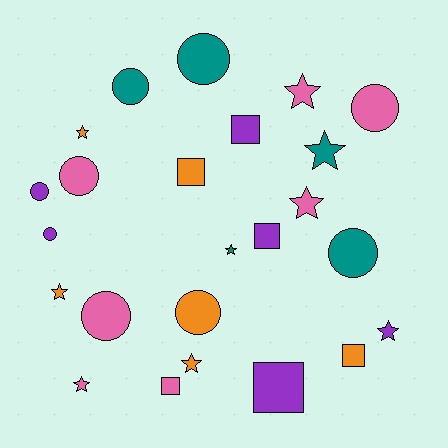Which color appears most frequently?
Pink, with 7 objects.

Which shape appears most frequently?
Star, with 9 objects.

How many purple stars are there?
There is 1 purple star.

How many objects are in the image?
There are 24 objects.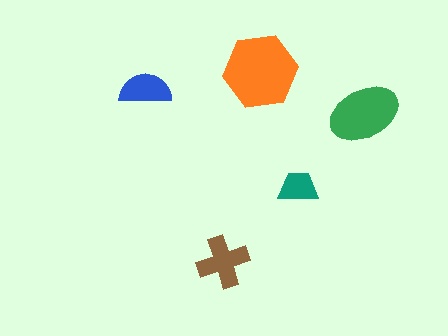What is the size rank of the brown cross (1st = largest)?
3rd.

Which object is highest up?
The orange hexagon is topmost.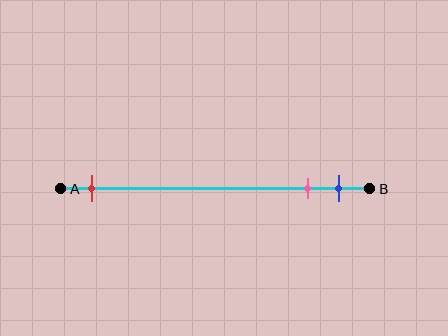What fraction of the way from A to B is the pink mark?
The pink mark is approximately 80% (0.8) of the way from A to B.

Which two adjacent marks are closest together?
The pink and blue marks are the closest adjacent pair.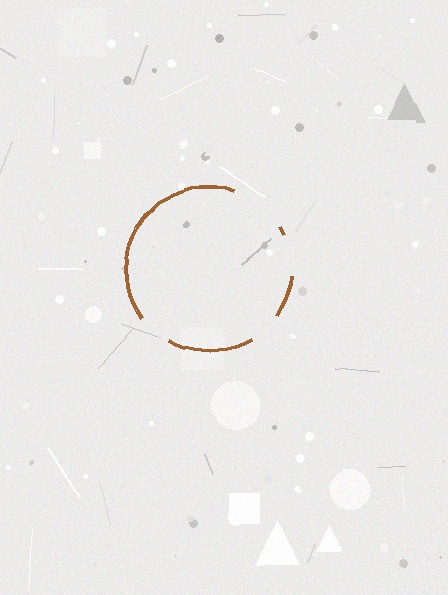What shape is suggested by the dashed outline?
The dashed outline suggests a circle.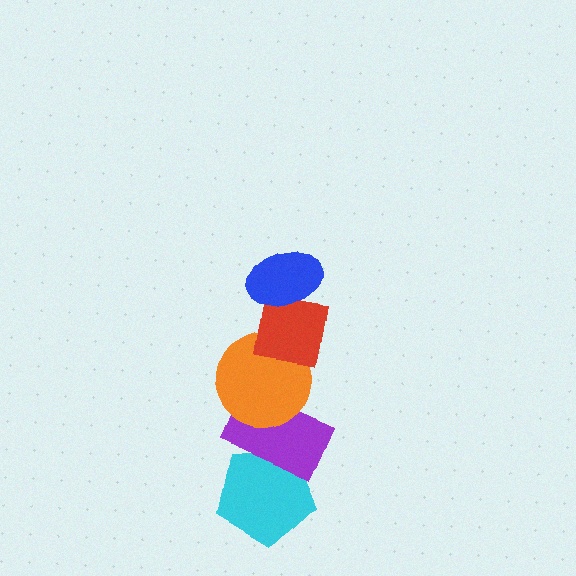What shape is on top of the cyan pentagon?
The purple rectangle is on top of the cyan pentagon.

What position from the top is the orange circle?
The orange circle is 3rd from the top.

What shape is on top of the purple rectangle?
The orange circle is on top of the purple rectangle.